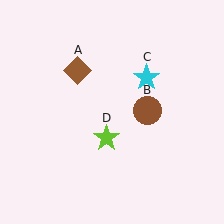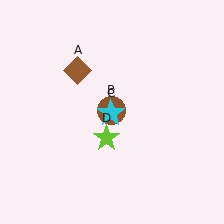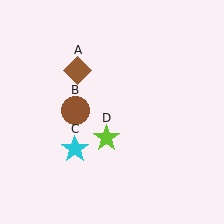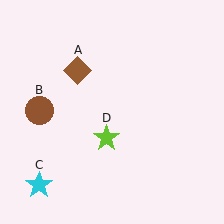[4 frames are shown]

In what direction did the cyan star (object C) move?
The cyan star (object C) moved down and to the left.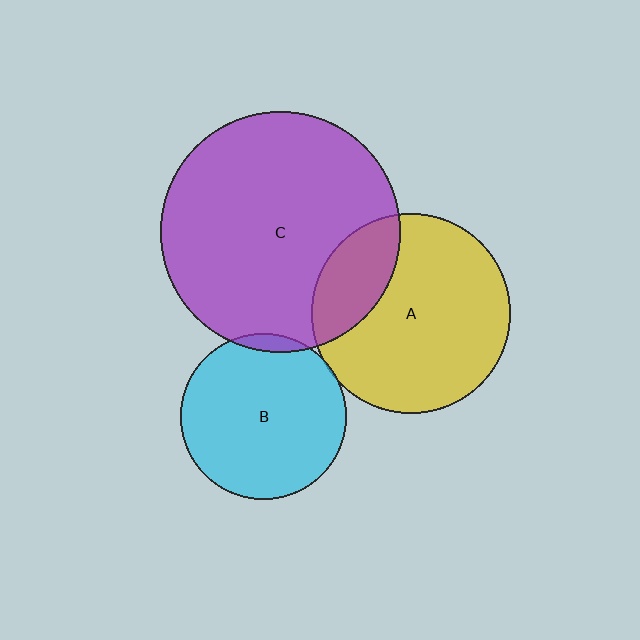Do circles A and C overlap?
Yes.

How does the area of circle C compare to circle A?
Approximately 1.5 times.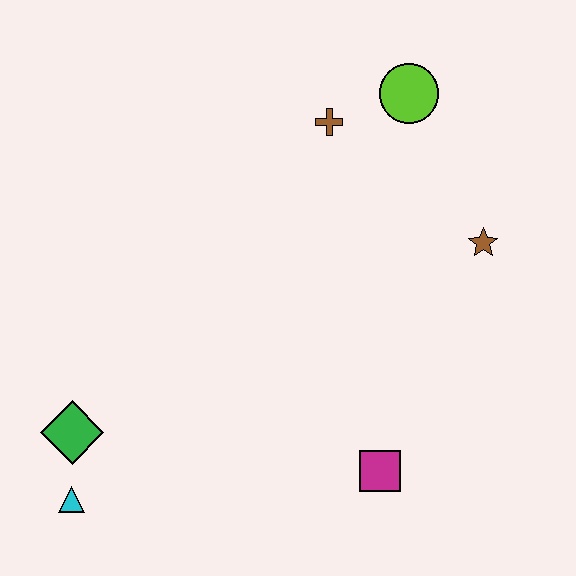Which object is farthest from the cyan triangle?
The lime circle is farthest from the cyan triangle.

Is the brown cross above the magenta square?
Yes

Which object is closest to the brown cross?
The lime circle is closest to the brown cross.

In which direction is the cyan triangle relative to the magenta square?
The cyan triangle is to the left of the magenta square.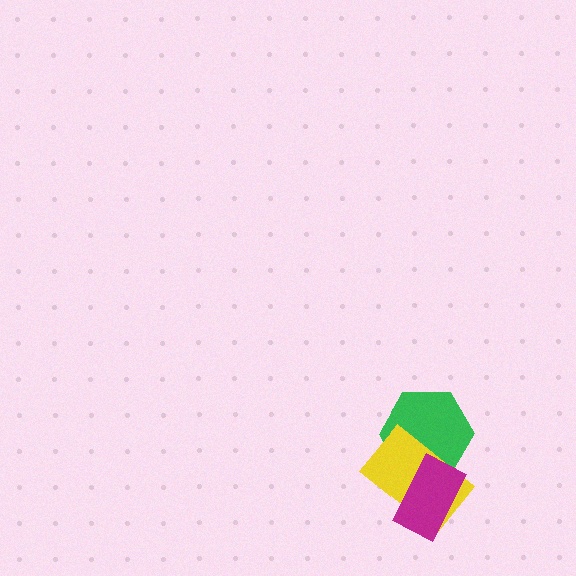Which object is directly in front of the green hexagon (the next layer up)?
The yellow rectangle is directly in front of the green hexagon.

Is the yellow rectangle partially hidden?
Yes, it is partially covered by another shape.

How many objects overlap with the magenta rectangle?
2 objects overlap with the magenta rectangle.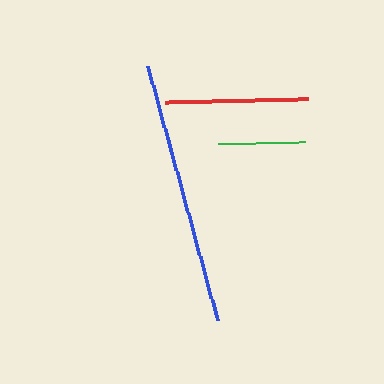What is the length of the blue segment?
The blue segment is approximately 264 pixels long.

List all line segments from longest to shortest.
From longest to shortest: blue, red, green.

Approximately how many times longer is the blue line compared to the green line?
The blue line is approximately 3.0 times the length of the green line.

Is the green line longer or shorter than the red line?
The red line is longer than the green line.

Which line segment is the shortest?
The green line is the shortest at approximately 87 pixels.